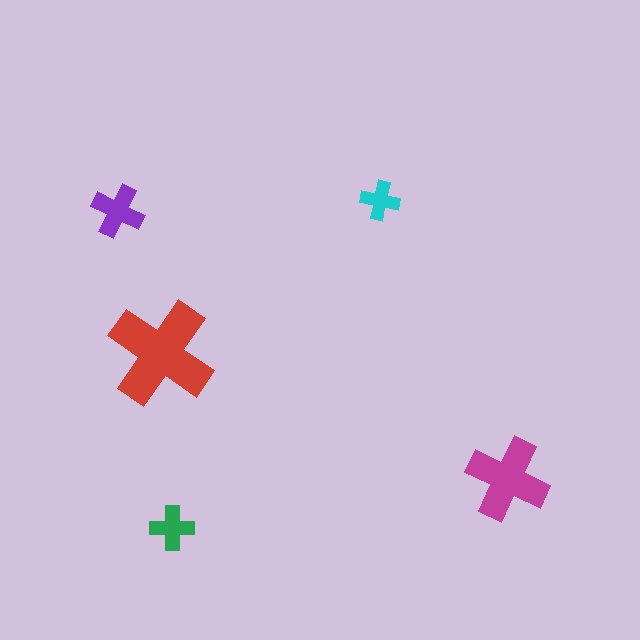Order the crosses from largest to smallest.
the red one, the magenta one, the purple one, the green one, the cyan one.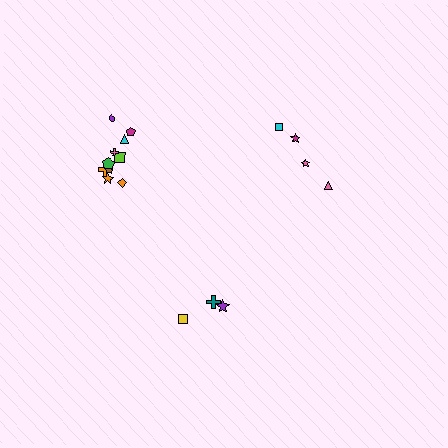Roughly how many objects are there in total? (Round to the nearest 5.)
Roughly 15 objects in total.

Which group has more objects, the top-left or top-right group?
The top-left group.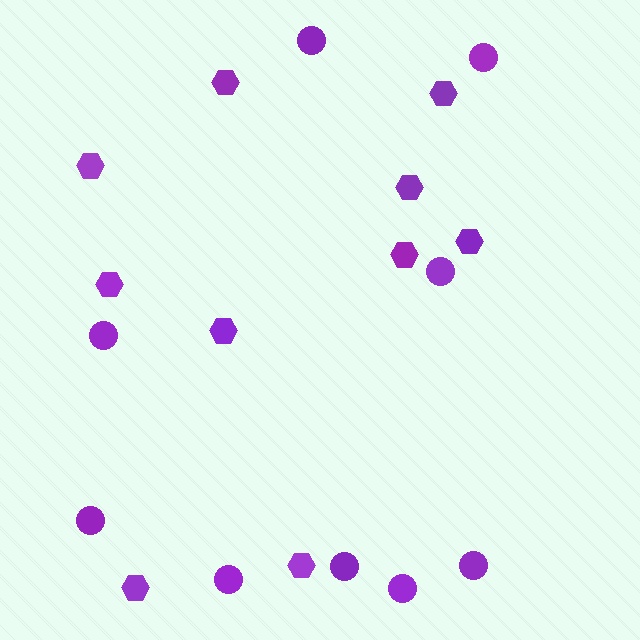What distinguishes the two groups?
There are 2 groups: one group of circles (9) and one group of hexagons (10).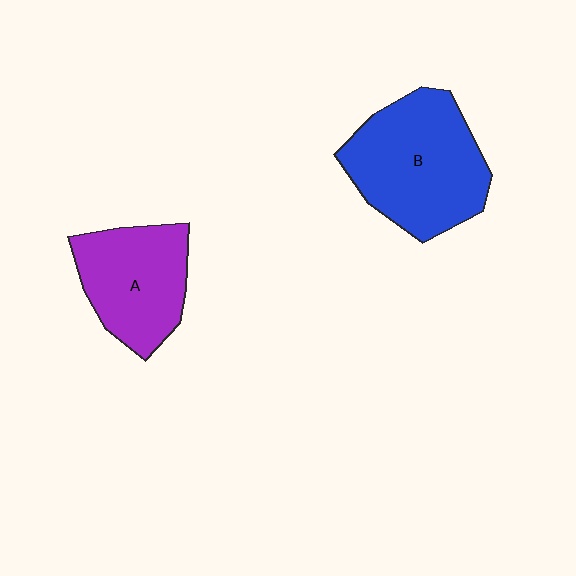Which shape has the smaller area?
Shape A (purple).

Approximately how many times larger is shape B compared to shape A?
Approximately 1.4 times.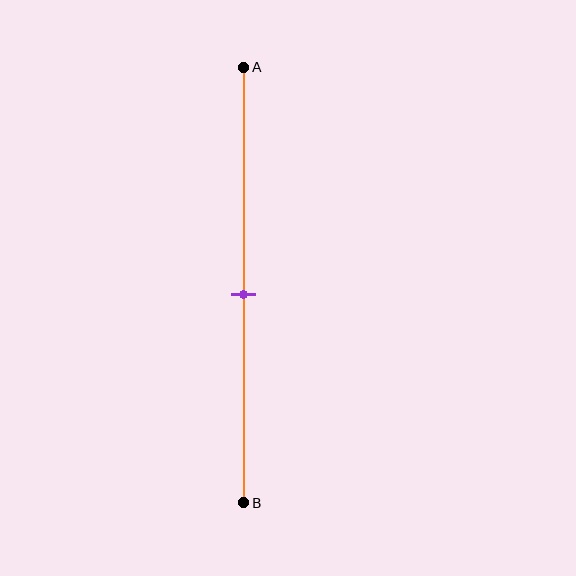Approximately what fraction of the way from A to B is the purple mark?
The purple mark is approximately 50% of the way from A to B.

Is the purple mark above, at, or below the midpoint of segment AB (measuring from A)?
The purple mark is approximately at the midpoint of segment AB.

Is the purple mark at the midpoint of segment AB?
Yes, the mark is approximately at the midpoint.